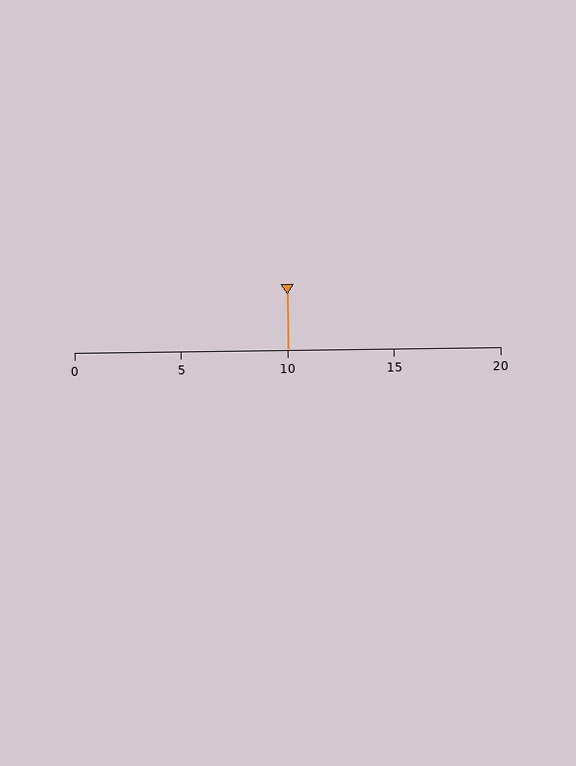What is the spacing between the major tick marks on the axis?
The major ticks are spaced 5 apart.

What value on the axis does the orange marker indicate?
The marker indicates approximately 10.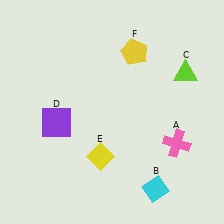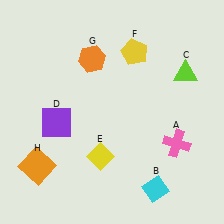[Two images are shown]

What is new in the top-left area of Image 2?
An orange hexagon (G) was added in the top-left area of Image 2.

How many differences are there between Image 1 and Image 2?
There are 2 differences between the two images.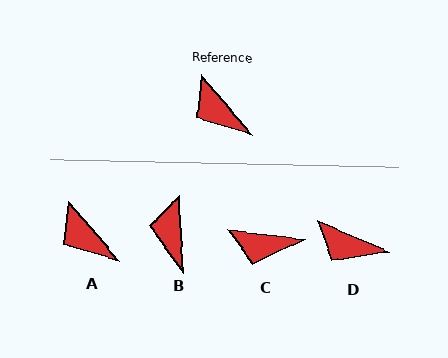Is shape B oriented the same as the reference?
No, it is off by about 37 degrees.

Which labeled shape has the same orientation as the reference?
A.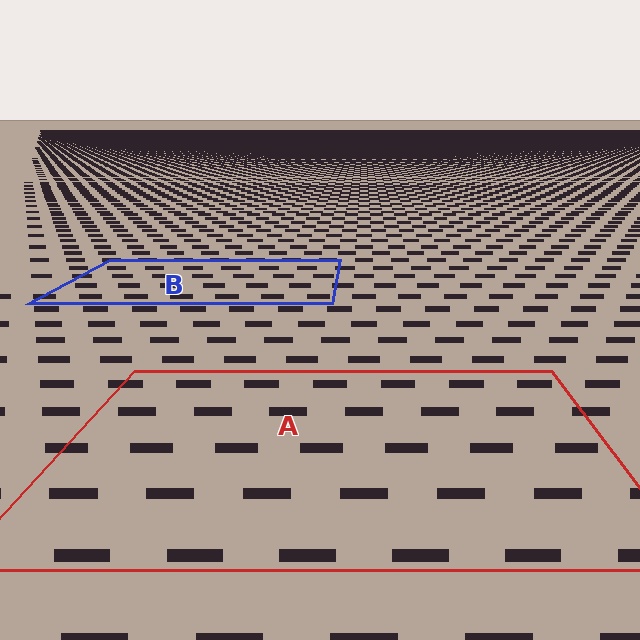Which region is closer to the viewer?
Region A is closer. The texture elements there are larger and more spread out.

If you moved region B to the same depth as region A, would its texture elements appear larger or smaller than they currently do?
They would appear larger. At a closer depth, the same texture elements are projected at a bigger on-screen size.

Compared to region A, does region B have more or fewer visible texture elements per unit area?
Region B has more texture elements per unit area — they are packed more densely because it is farther away.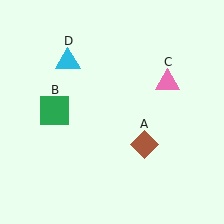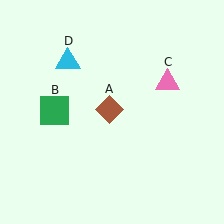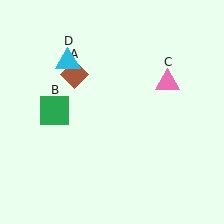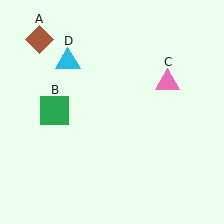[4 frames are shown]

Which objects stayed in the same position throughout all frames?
Green square (object B) and pink triangle (object C) and cyan triangle (object D) remained stationary.